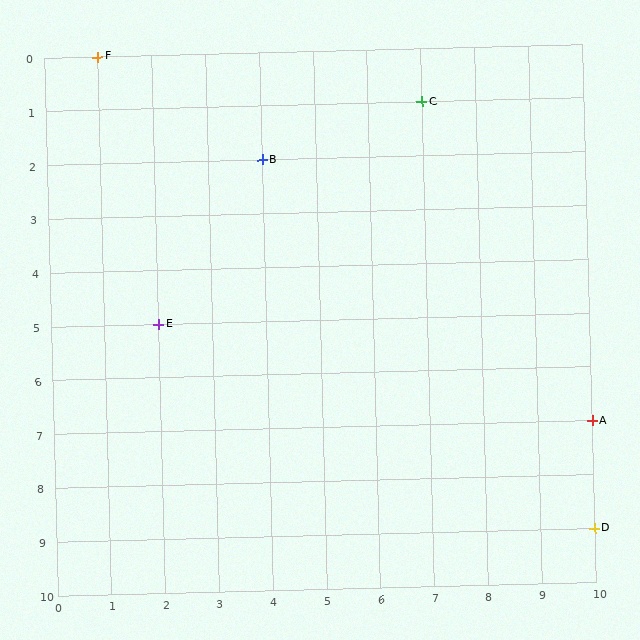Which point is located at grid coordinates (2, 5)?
Point E is at (2, 5).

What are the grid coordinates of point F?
Point F is at grid coordinates (1, 0).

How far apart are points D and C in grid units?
Points D and C are 3 columns and 8 rows apart (about 8.5 grid units diagonally).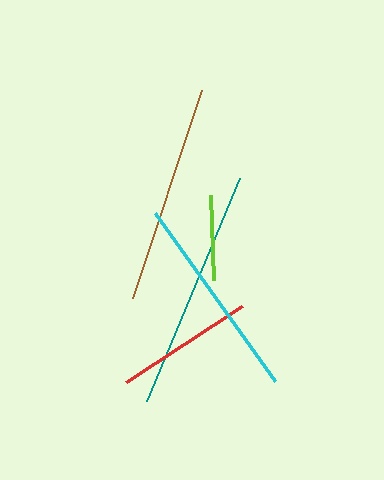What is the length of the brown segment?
The brown segment is approximately 218 pixels long.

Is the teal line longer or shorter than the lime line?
The teal line is longer than the lime line.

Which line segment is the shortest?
The lime line is the shortest at approximately 85 pixels.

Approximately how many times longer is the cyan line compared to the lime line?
The cyan line is approximately 2.4 times the length of the lime line.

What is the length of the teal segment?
The teal segment is approximately 242 pixels long.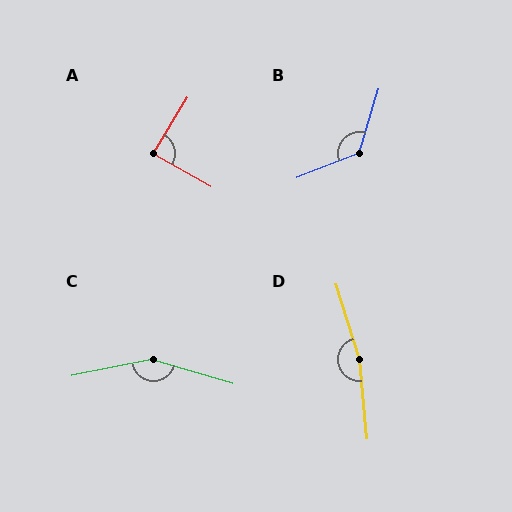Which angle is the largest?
D, at approximately 168 degrees.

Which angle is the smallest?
A, at approximately 88 degrees.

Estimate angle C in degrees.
Approximately 152 degrees.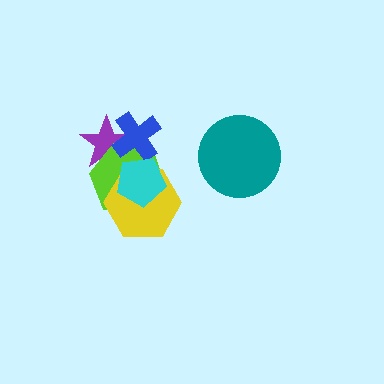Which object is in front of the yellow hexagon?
The cyan pentagon is in front of the yellow hexagon.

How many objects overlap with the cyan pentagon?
3 objects overlap with the cyan pentagon.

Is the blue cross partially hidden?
Yes, it is partially covered by another shape.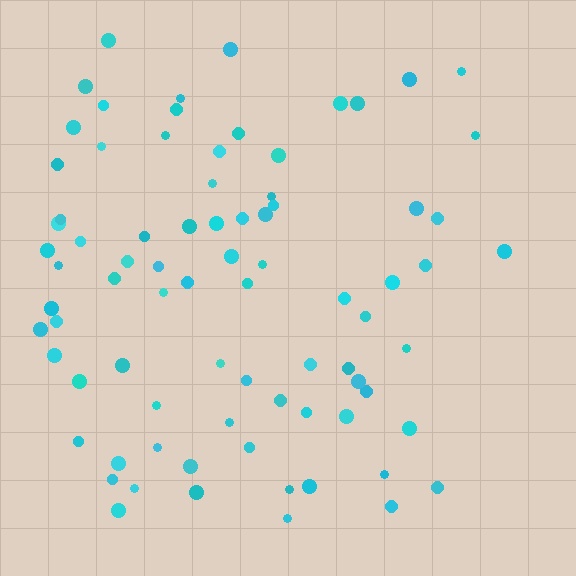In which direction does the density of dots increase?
From right to left, with the left side densest.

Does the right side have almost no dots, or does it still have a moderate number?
Still a moderate number, just noticeably fewer than the left.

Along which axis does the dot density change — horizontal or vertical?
Horizontal.